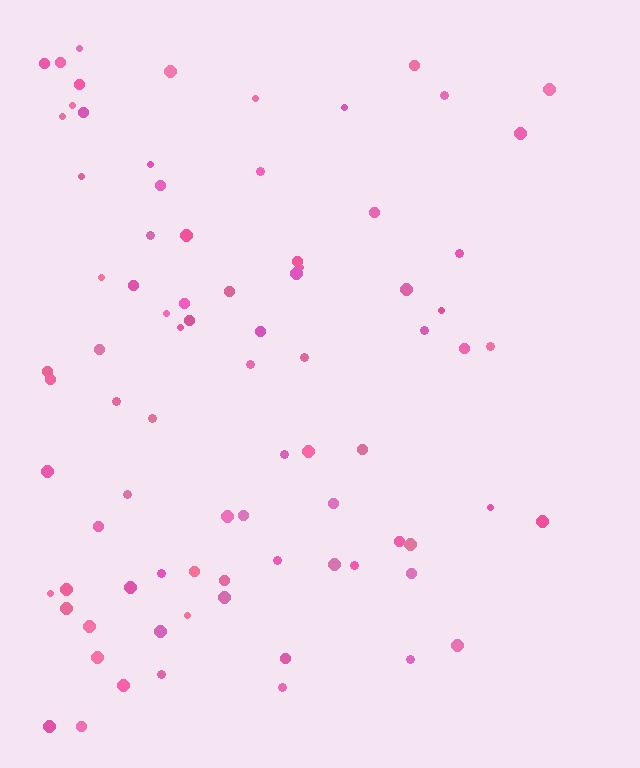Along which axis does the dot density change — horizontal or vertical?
Horizontal.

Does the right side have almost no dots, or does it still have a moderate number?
Still a moderate number, just noticeably fewer than the left.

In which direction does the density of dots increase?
From right to left, with the left side densest.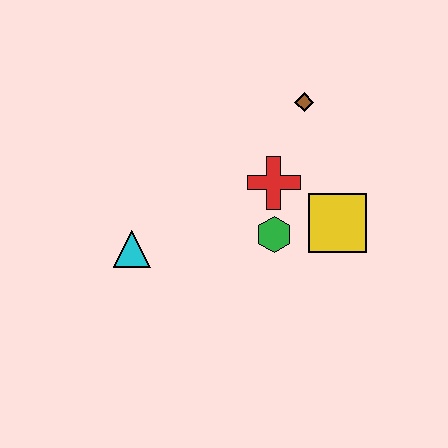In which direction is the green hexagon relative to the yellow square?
The green hexagon is to the left of the yellow square.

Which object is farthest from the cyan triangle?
The brown diamond is farthest from the cyan triangle.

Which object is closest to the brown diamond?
The red cross is closest to the brown diamond.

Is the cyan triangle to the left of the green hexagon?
Yes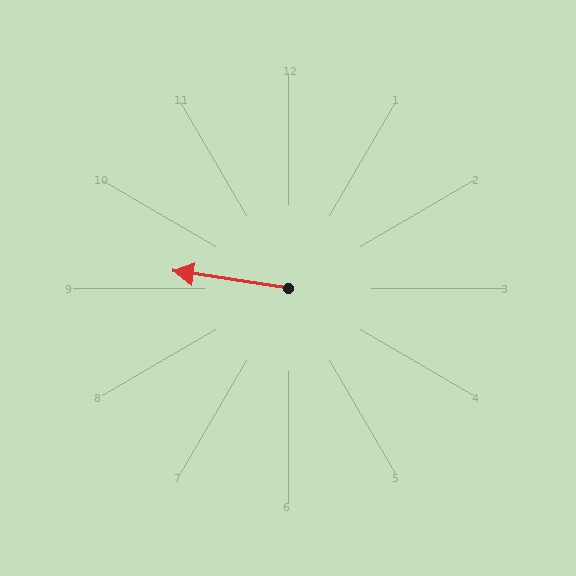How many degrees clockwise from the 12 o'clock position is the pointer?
Approximately 278 degrees.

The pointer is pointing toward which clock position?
Roughly 9 o'clock.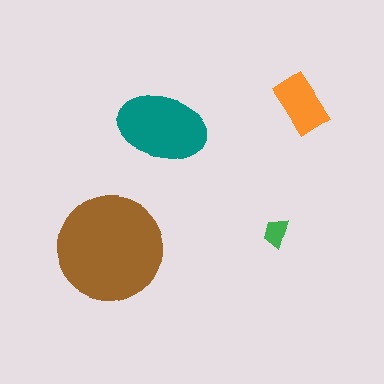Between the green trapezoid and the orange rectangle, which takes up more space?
The orange rectangle.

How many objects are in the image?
There are 4 objects in the image.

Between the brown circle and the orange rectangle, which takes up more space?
The brown circle.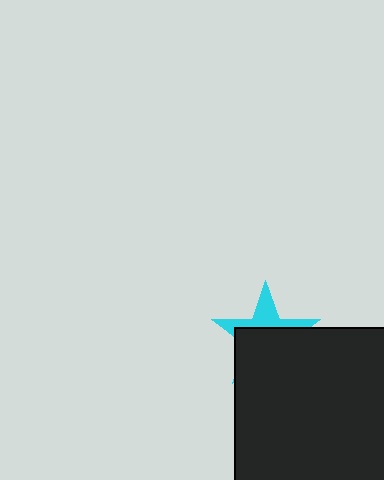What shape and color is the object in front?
The object in front is a black square.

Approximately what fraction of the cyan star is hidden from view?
Roughly 64% of the cyan star is hidden behind the black square.